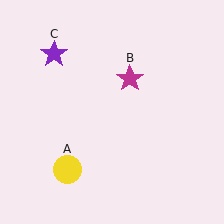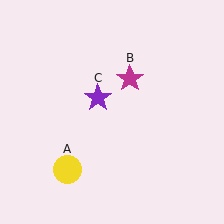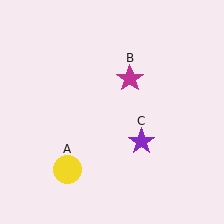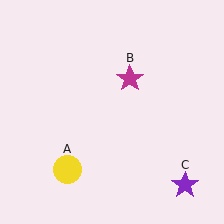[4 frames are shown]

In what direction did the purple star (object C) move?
The purple star (object C) moved down and to the right.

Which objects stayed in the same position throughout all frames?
Yellow circle (object A) and magenta star (object B) remained stationary.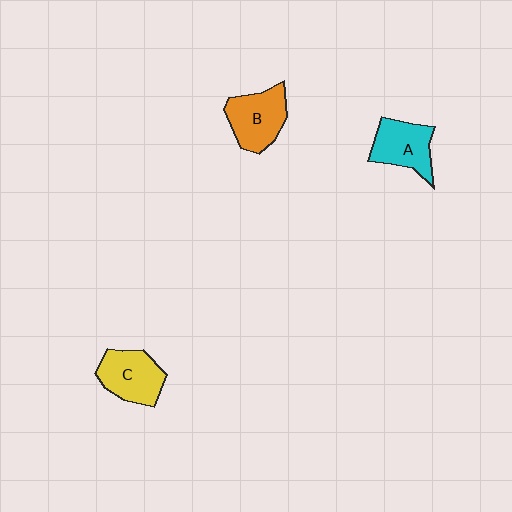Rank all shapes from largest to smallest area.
From largest to smallest: B (orange), C (yellow), A (cyan).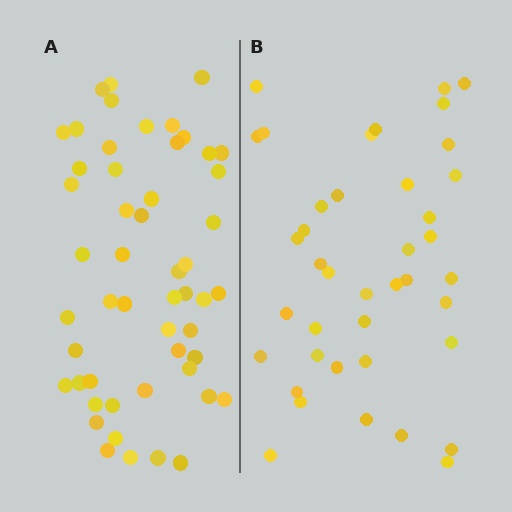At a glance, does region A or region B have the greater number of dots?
Region A (the left region) has more dots.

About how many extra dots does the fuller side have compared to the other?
Region A has roughly 12 or so more dots than region B.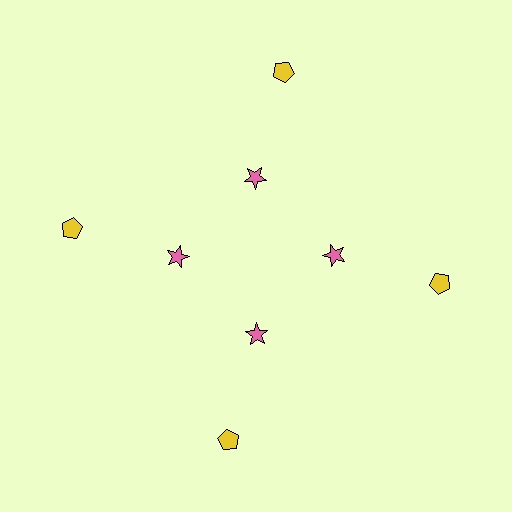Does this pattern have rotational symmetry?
Yes, this pattern has 4-fold rotational symmetry. It looks the same after rotating 90 degrees around the center.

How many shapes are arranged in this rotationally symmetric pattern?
There are 8 shapes, arranged in 4 groups of 2.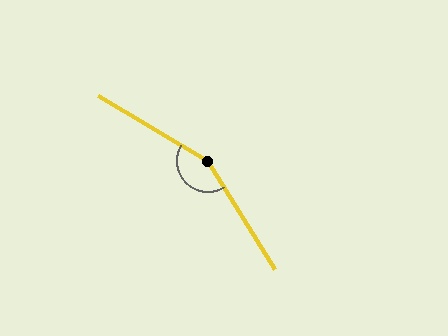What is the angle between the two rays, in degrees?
Approximately 152 degrees.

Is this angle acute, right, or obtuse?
It is obtuse.